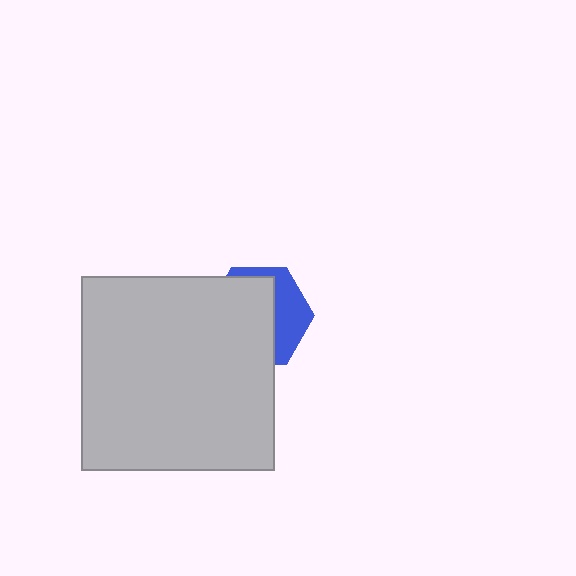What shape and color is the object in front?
The object in front is a light gray square.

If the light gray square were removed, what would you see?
You would see the complete blue hexagon.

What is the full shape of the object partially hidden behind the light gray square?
The partially hidden object is a blue hexagon.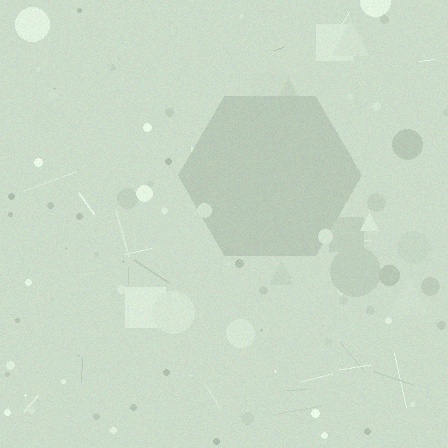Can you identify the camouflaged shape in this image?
The camouflaged shape is a hexagon.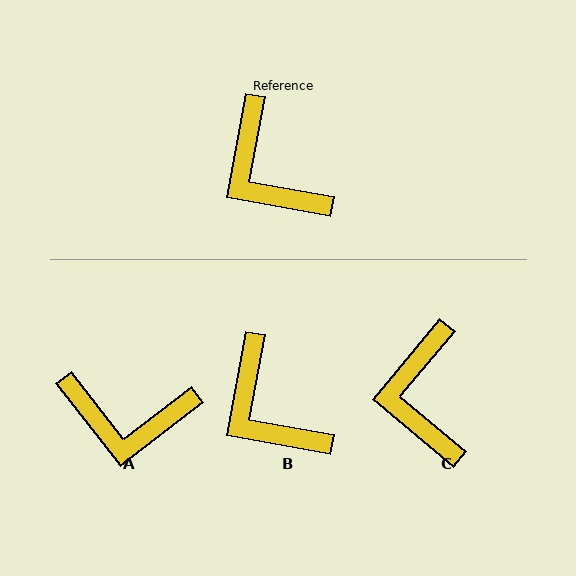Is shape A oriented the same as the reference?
No, it is off by about 48 degrees.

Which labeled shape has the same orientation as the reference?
B.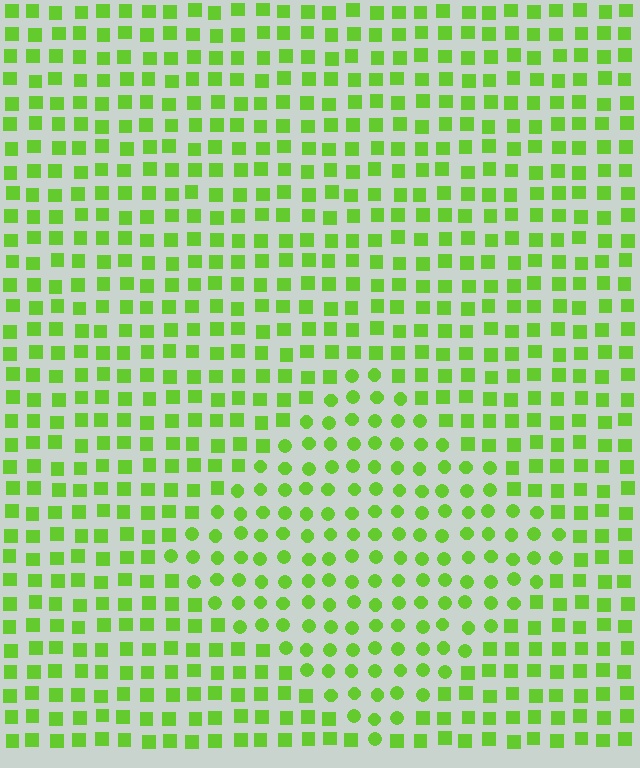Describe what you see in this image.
The image is filled with small lime elements arranged in a uniform grid. A diamond-shaped region contains circles, while the surrounding area contains squares. The boundary is defined purely by the change in element shape.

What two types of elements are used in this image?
The image uses circles inside the diamond region and squares outside it.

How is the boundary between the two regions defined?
The boundary is defined by a change in element shape: circles inside vs. squares outside. All elements share the same color and spacing.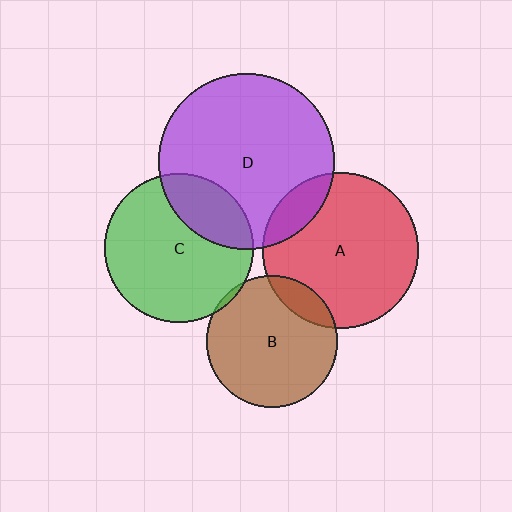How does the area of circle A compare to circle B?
Approximately 1.4 times.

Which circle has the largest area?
Circle D (purple).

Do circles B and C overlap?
Yes.